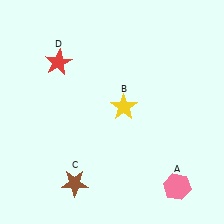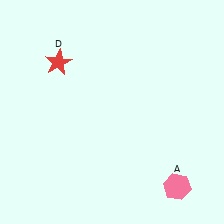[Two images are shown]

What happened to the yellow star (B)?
The yellow star (B) was removed in Image 2. It was in the top-right area of Image 1.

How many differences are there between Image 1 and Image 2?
There are 2 differences between the two images.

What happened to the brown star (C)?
The brown star (C) was removed in Image 2. It was in the bottom-left area of Image 1.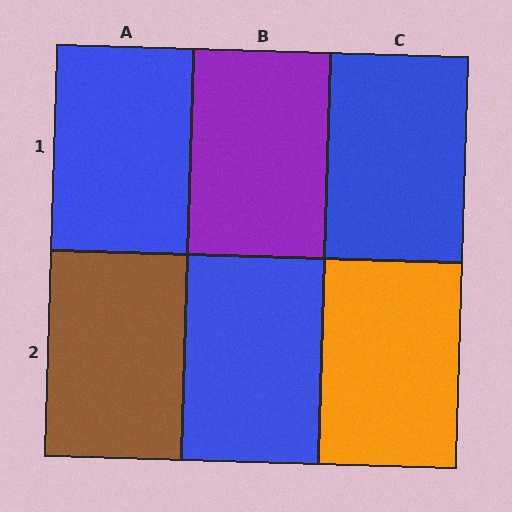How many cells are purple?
1 cell is purple.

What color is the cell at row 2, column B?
Blue.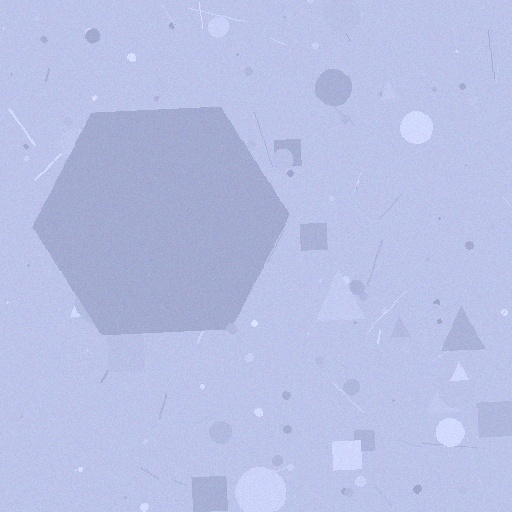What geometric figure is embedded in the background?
A hexagon is embedded in the background.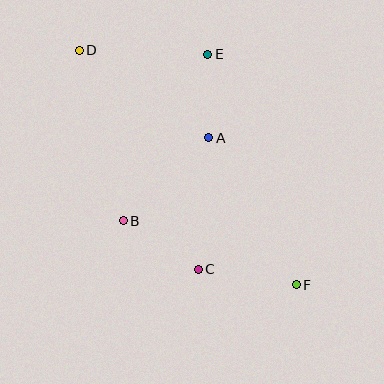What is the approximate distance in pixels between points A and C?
The distance between A and C is approximately 132 pixels.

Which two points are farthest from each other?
Points D and F are farthest from each other.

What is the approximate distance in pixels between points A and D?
The distance between A and D is approximately 156 pixels.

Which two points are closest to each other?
Points A and E are closest to each other.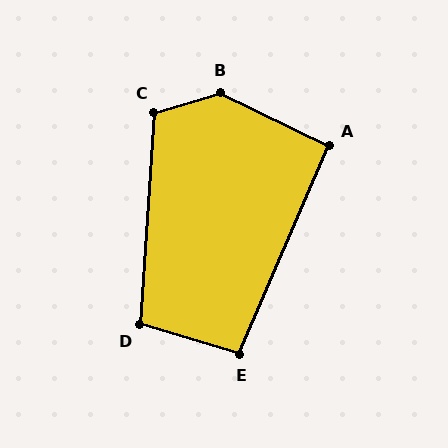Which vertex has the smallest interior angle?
A, at approximately 93 degrees.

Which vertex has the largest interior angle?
B, at approximately 137 degrees.